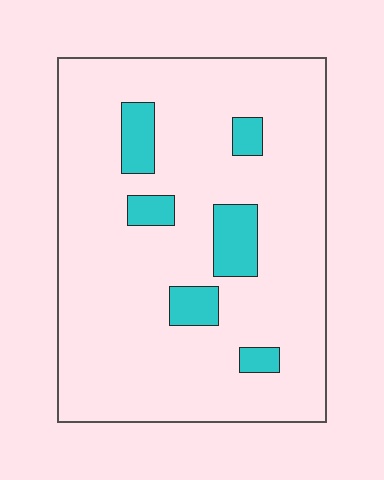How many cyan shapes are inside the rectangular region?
6.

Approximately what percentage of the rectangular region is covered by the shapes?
Approximately 10%.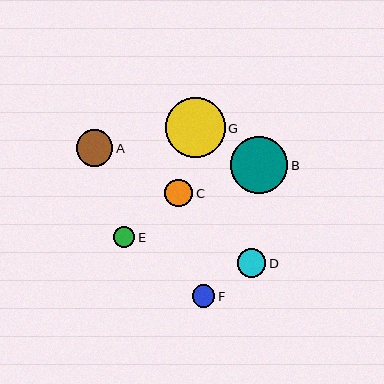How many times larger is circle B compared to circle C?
Circle B is approximately 2.1 times the size of circle C.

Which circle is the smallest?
Circle E is the smallest with a size of approximately 21 pixels.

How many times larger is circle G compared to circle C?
Circle G is approximately 2.2 times the size of circle C.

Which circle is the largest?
Circle G is the largest with a size of approximately 60 pixels.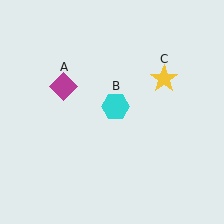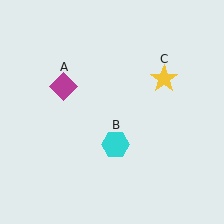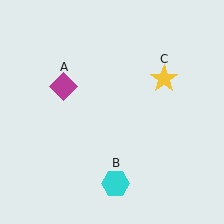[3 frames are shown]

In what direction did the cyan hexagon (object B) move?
The cyan hexagon (object B) moved down.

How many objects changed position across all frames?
1 object changed position: cyan hexagon (object B).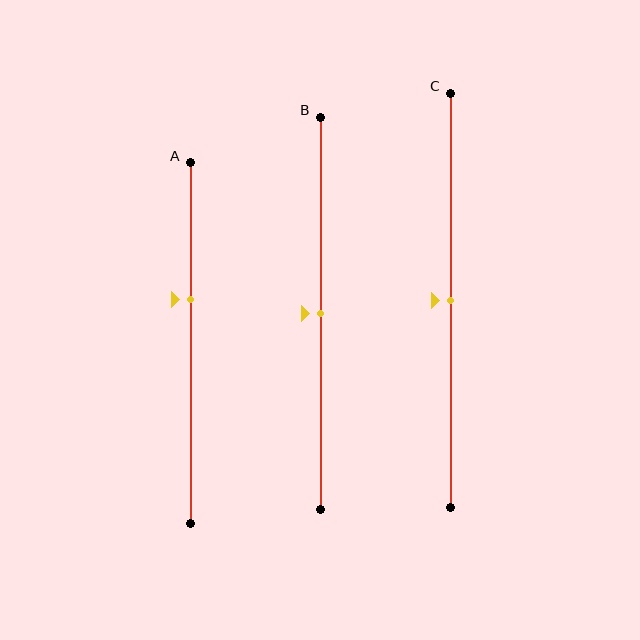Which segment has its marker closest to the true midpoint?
Segment B has its marker closest to the true midpoint.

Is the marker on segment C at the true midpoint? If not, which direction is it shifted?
Yes, the marker on segment C is at the true midpoint.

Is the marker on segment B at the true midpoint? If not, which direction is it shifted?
Yes, the marker on segment B is at the true midpoint.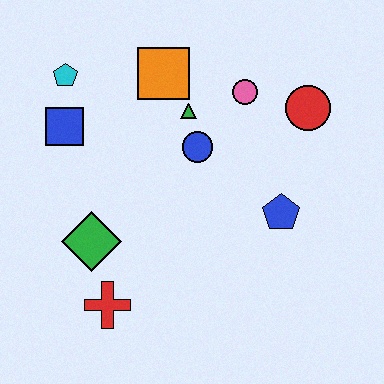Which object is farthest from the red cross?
The red circle is farthest from the red cross.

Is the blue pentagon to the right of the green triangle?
Yes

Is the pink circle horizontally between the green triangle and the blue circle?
No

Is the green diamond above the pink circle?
No